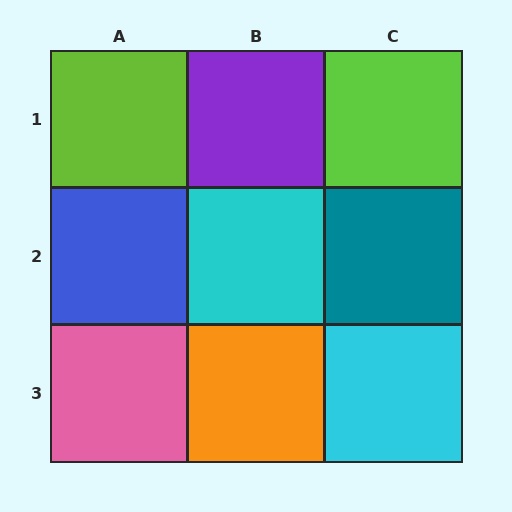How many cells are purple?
1 cell is purple.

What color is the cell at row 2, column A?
Blue.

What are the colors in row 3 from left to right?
Pink, orange, cyan.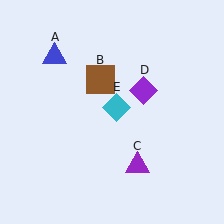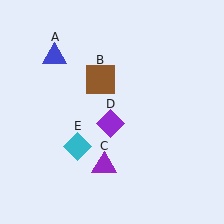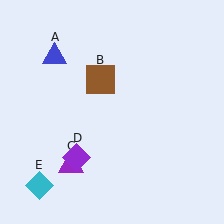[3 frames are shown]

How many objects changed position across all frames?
3 objects changed position: purple triangle (object C), purple diamond (object D), cyan diamond (object E).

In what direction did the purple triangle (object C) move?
The purple triangle (object C) moved left.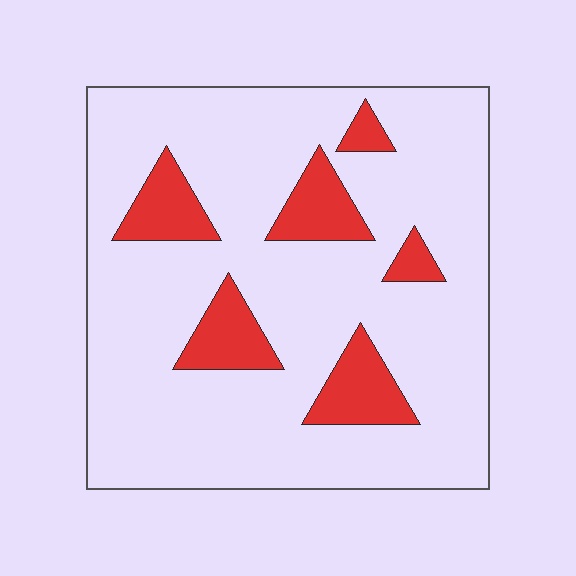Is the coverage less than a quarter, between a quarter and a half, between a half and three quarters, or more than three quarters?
Less than a quarter.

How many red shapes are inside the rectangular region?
6.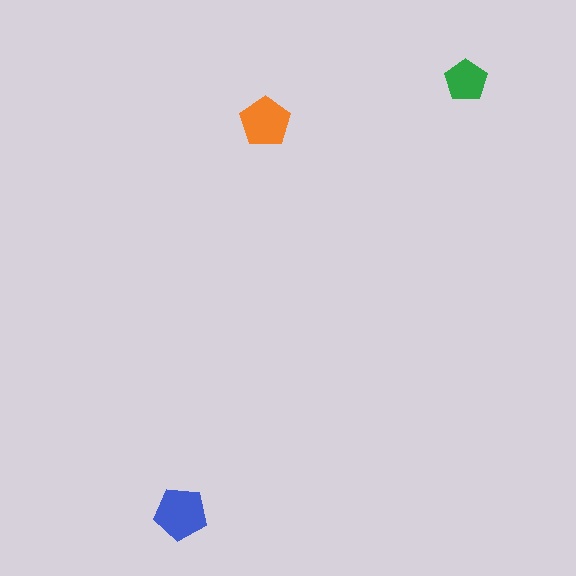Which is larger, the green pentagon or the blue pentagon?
The blue one.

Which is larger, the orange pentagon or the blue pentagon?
The blue one.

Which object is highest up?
The green pentagon is topmost.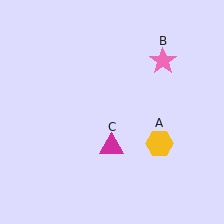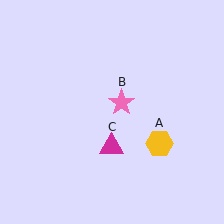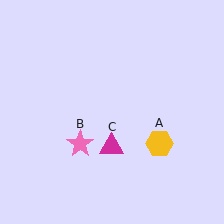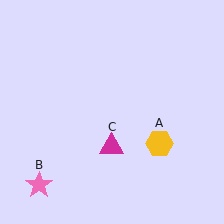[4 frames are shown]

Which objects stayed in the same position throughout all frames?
Yellow hexagon (object A) and magenta triangle (object C) remained stationary.